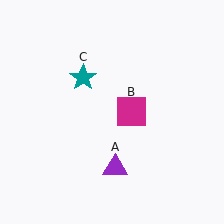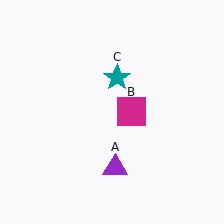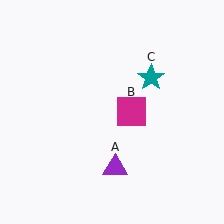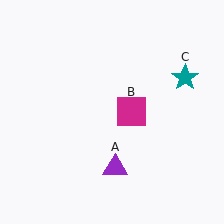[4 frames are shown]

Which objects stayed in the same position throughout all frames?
Purple triangle (object A) and magenta square (object B) remained stationary.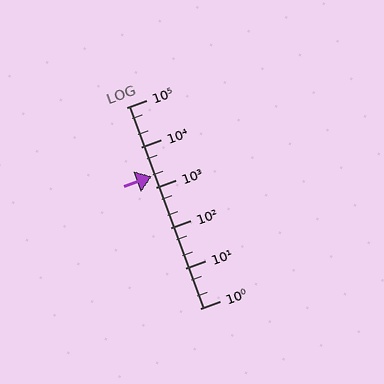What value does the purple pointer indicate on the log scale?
The pointer indicates approximately 1900.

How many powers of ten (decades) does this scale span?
The scale spans 5 decades, from 1 to 100000.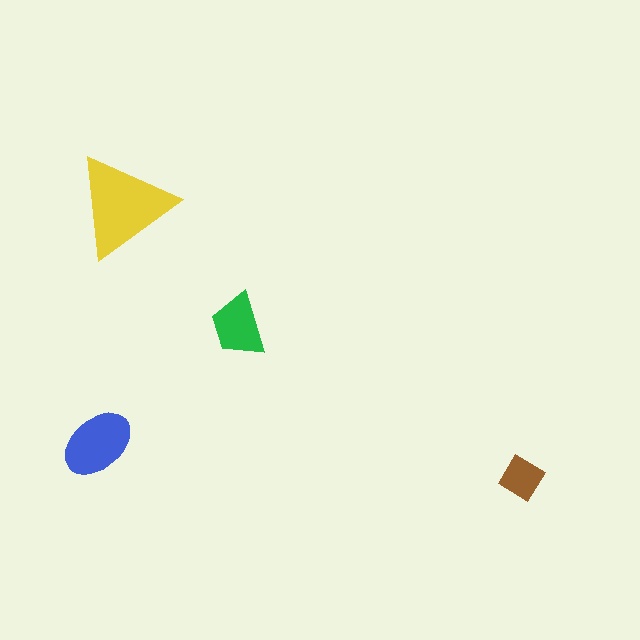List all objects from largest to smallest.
The yellow triangle, the blue ellipse, the green trapezoid, the brown diamond.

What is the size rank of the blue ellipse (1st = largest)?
2nd.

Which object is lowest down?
The brown diamond is bottommost.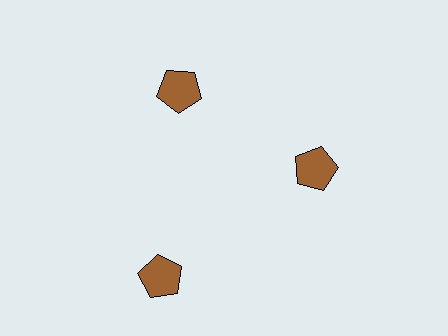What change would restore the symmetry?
The symmetry would be restored by moving it inward, back onto the ring so that all 3 pentagons sit at equal angles and equal distance from the center.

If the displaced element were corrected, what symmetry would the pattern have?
It would have 3-fold rotational symmetry — the pattern would map onto itself every 120 degrees.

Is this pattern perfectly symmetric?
No. The 3 brown pentagons are arranged in a ring, but one element near the 7 o'clock position is pushed outward from the center, breaking the 3-fold rotational symmetry.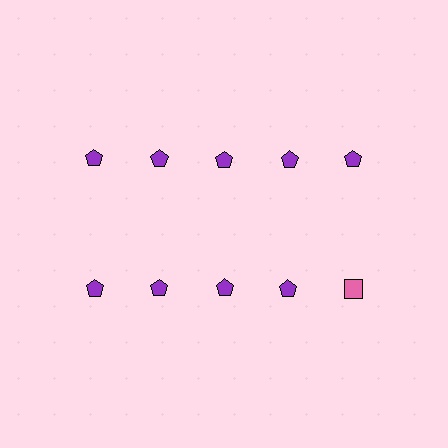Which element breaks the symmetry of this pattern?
The pink square in the second row, rightmost column breaks the symmetry. All other shapes are purple pentagons.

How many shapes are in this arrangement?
There are 10 shapes arranged in a grid pattern.